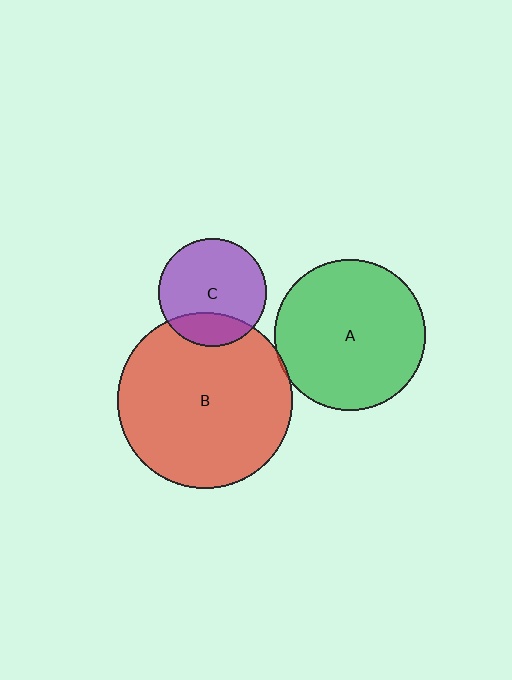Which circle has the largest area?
Circle B (red).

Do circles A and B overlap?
Yes.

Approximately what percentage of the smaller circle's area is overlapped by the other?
Approximately 5%.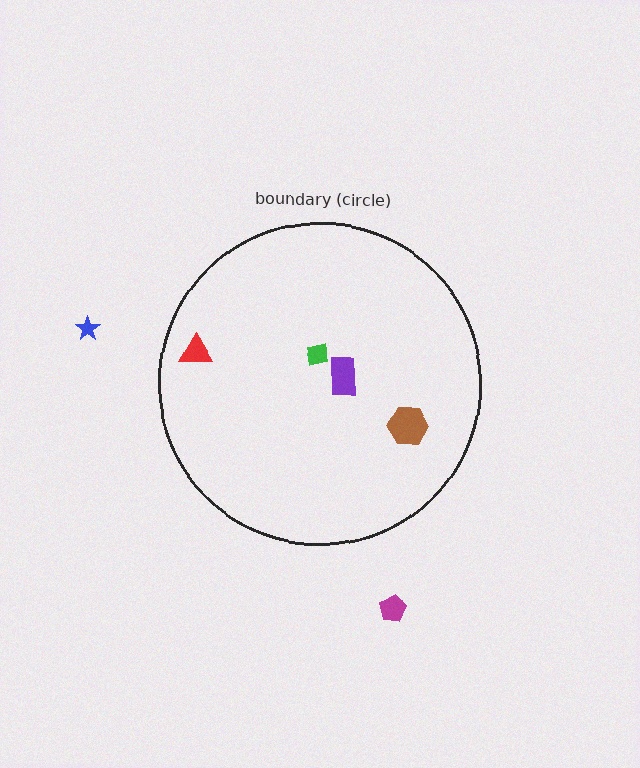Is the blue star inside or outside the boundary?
Outside.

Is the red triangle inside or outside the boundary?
Inside.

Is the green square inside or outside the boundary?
Inside.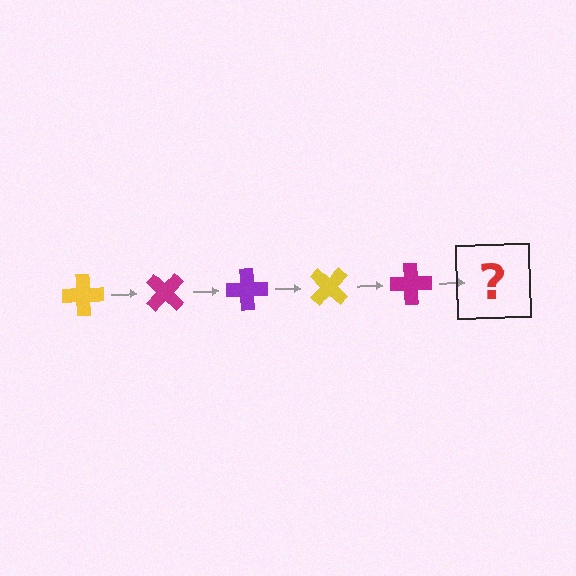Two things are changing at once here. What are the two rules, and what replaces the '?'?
The two rules are that it rotates 45 degrees each step and the color cycles through yellow, magenta, and purple. The '?' should be a purple cross, rotated 225 degrees from the start.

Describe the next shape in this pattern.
It should be a purple cross, rotated 225 degrees from the start.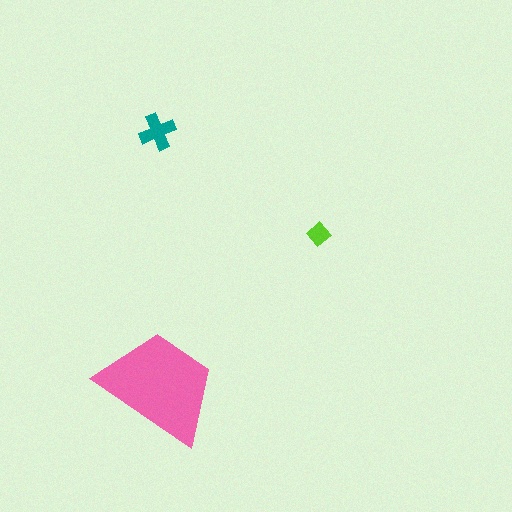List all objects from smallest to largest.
The lime diamond, the teal cross, the pink trapezoid.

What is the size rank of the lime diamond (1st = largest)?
3rd.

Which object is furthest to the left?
The teal cross is leftmost.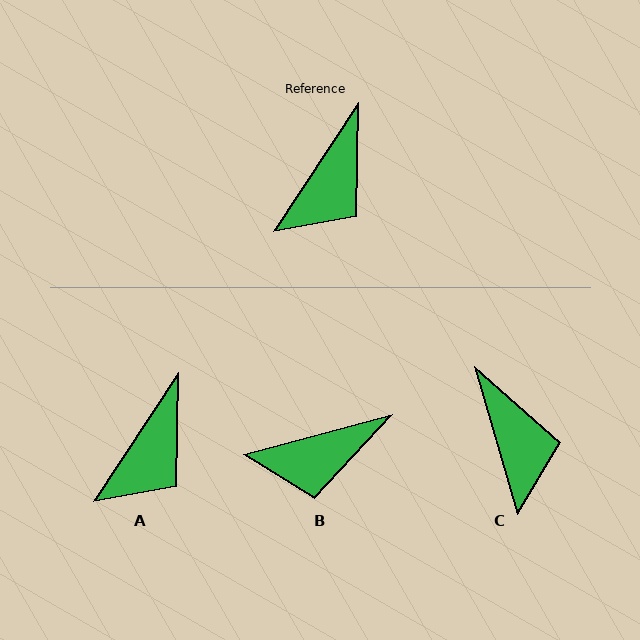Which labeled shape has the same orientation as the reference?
A.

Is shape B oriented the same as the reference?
No, it is off by about 42 degrees.